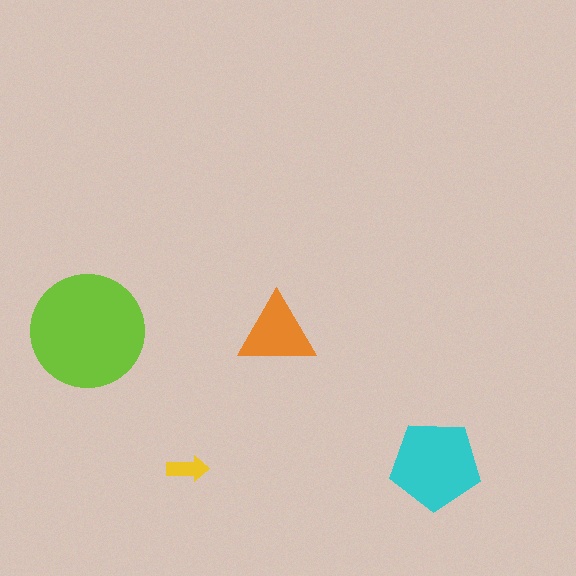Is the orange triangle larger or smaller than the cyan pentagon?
Smaller.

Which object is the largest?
The lime circle.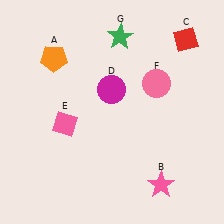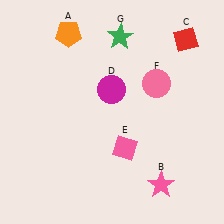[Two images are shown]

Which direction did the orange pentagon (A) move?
The orange pentagon (A) moved up.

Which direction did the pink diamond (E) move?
The pink diamond (E) moved right.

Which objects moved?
The objects that moved are: the orange pentagon (A), the pink diamond (E).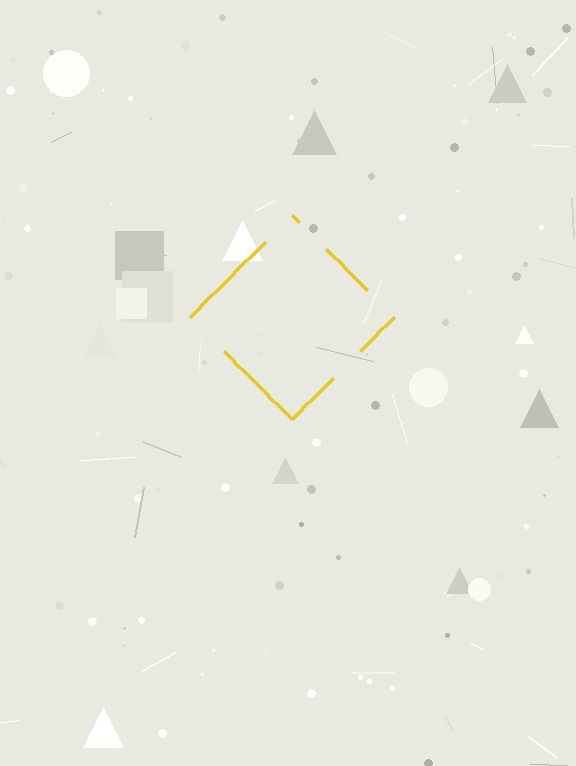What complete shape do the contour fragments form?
The contour fragments form a diamond.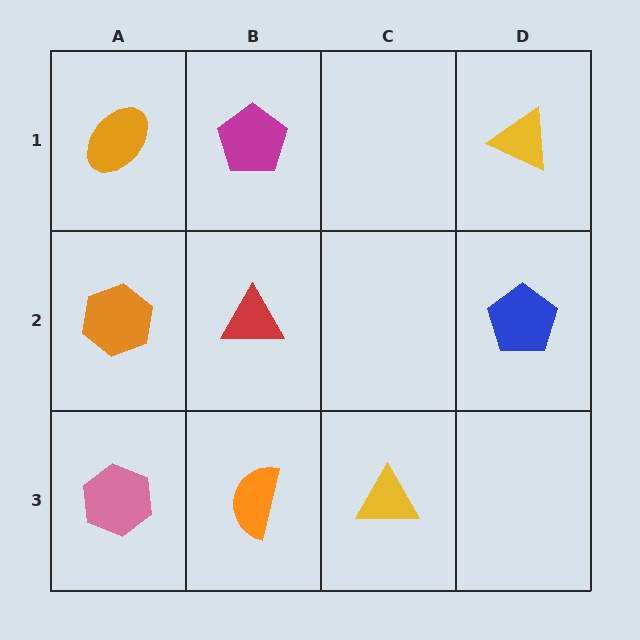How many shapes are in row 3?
3 shapes.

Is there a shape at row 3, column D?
No, that cell is empty.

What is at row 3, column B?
An orange semicircle.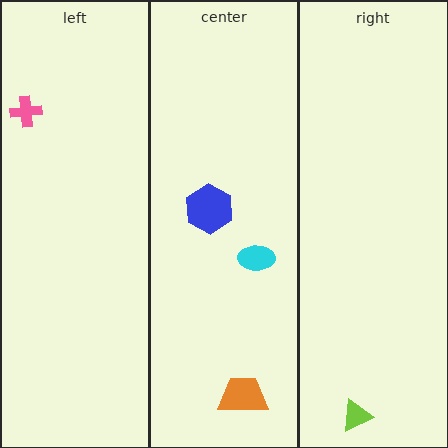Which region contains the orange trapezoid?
The center region.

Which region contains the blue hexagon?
The center region.